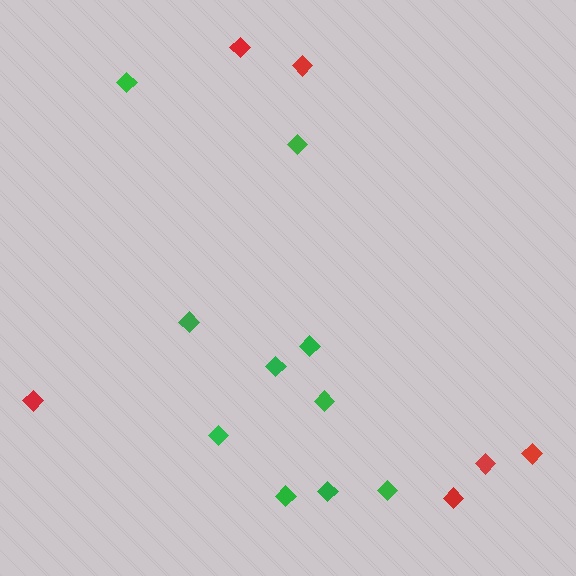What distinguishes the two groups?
There are 2 groups: one group of red diamonds (6) and one group of green diamonds (10).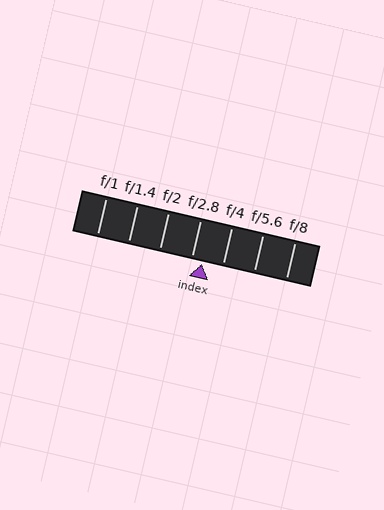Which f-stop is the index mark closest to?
The index mark is closest to f/2.8.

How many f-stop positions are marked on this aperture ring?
There are 7 f-stop positions marked.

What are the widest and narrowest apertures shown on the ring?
The widest aperture shown is f/1 and the narrowest is f/8.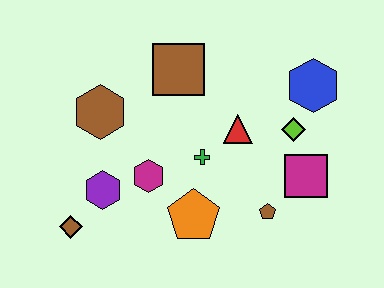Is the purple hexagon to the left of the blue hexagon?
Yes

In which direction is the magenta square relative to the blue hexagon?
The magenta square is below the blue hexagon.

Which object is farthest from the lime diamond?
The brown diamond is farthest from the lime diamond.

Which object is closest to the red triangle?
The green cross is closest to the red triangle.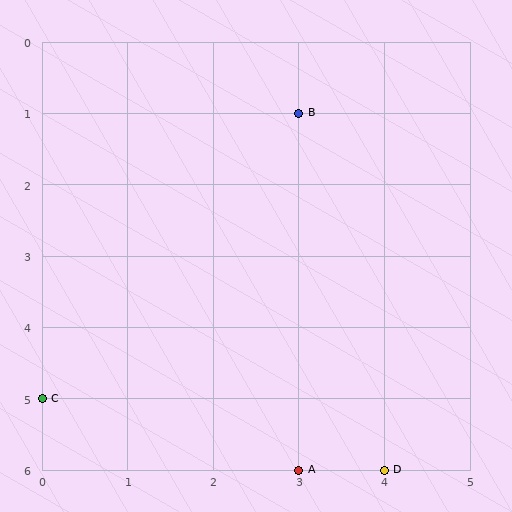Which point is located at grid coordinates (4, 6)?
Point D is at (4, 6).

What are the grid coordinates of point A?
Point A is at grid coordinates (3, 6).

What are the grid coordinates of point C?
Point C is at grid coordinates (0, 5).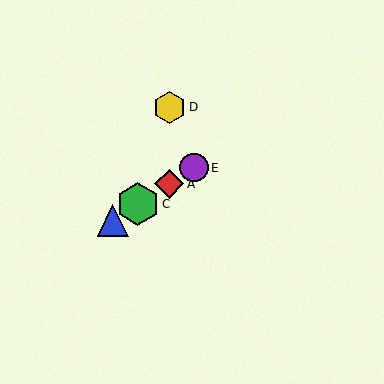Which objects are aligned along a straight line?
Objects A, B, C, E are aligned along a straight line.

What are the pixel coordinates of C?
Object C is at (138, 204).